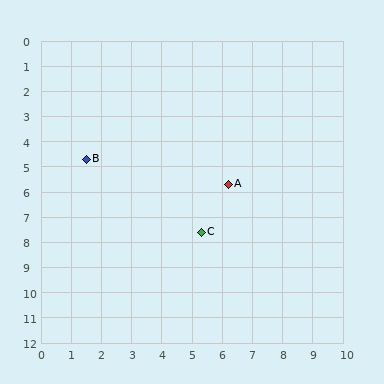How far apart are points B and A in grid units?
Points B and A are about 4.8 grid units apart.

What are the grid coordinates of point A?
Point A is at approximately (6.2, 5.7).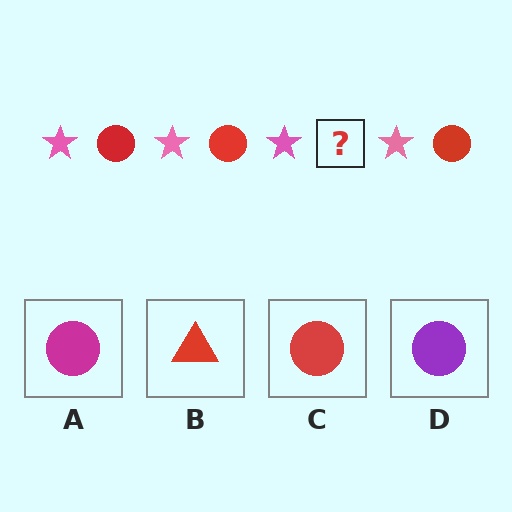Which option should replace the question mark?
Option C.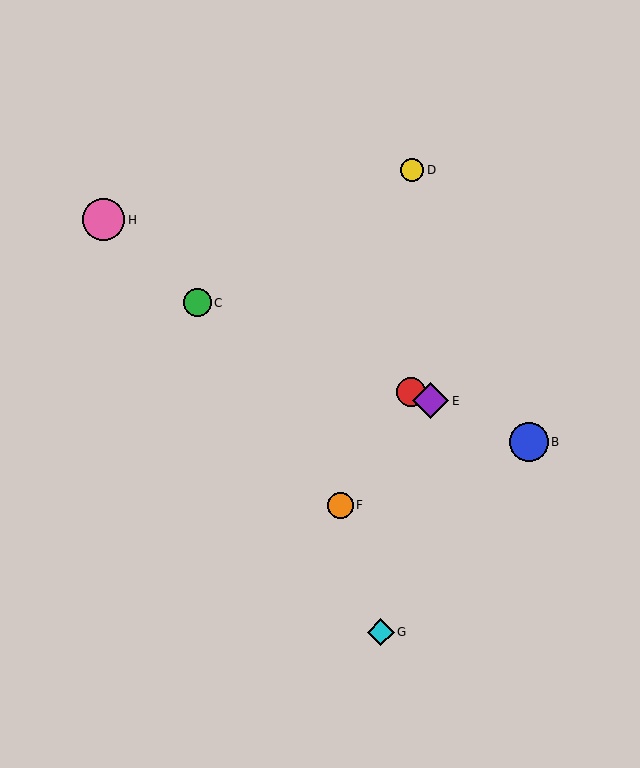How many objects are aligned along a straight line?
4 objects (A, B, C, E) are aligned along a straight line.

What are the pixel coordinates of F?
Object F is at (340, 505).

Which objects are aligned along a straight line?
Objects A, B, C, E are aligned along a straight line.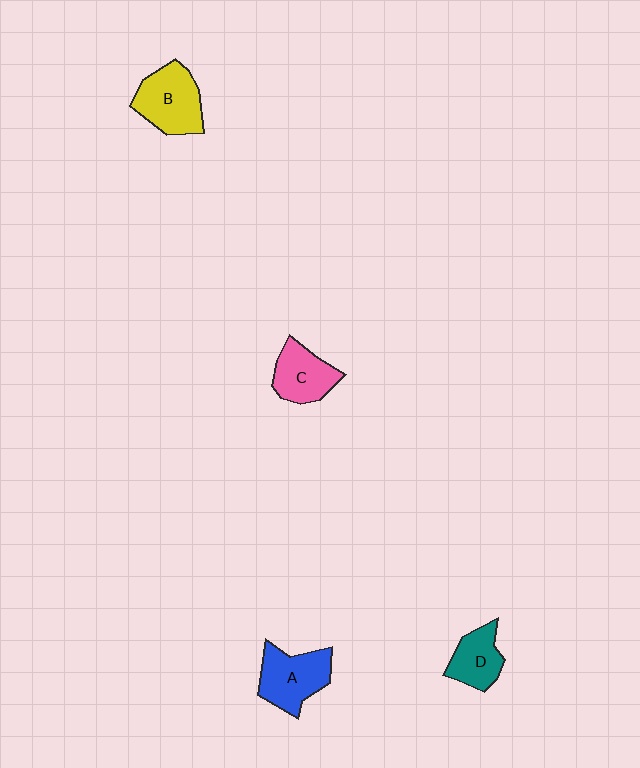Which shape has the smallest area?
Shape D (teal).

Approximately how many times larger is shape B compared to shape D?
Approximately 1.4 times.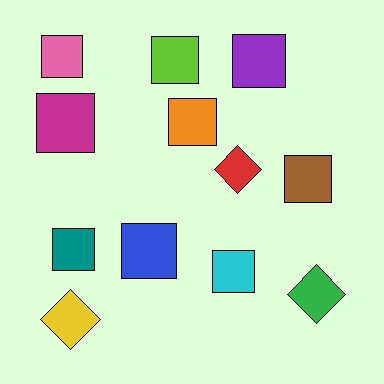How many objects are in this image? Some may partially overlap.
There are 12 objects.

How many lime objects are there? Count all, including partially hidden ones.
There is 1 lime object.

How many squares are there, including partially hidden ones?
There are 9 squares.